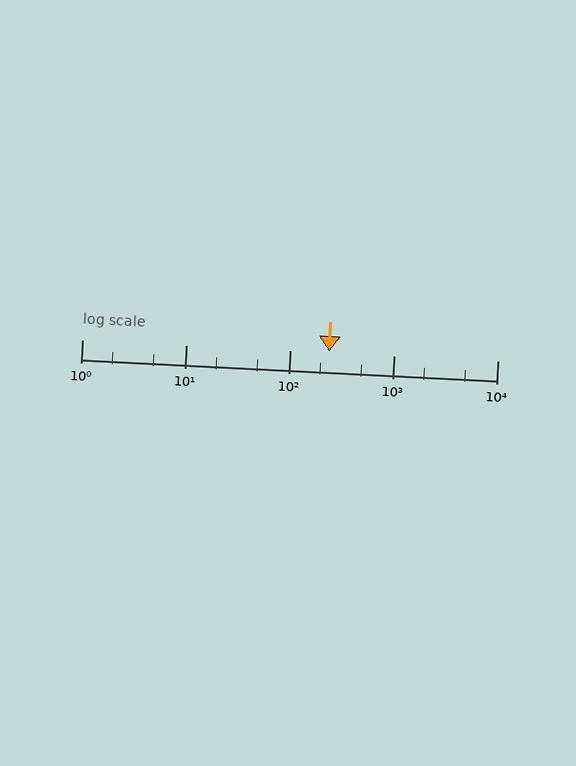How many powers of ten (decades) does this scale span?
The scale spans 4 decades, from 1 to 10000.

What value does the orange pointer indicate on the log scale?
The pointer indicates approximately 240.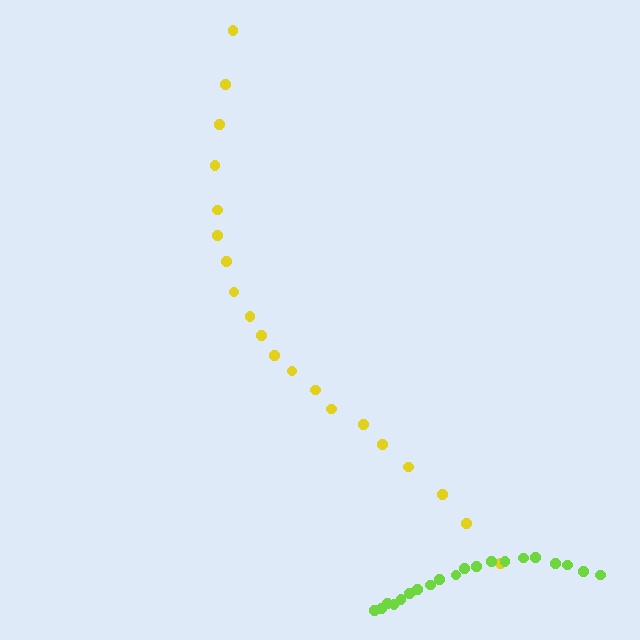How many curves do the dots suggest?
There are 2 distinct paths.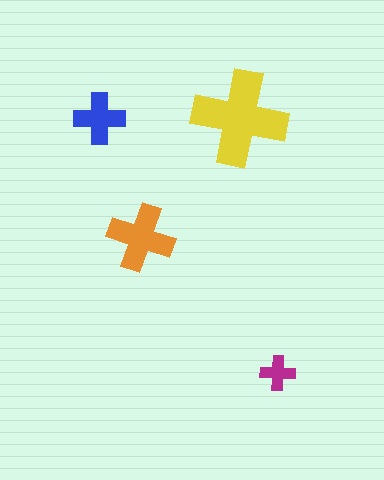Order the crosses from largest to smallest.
the yellow one, the orange one, the blue one, the magenta one.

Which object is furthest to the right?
The magenta cross is rightmost.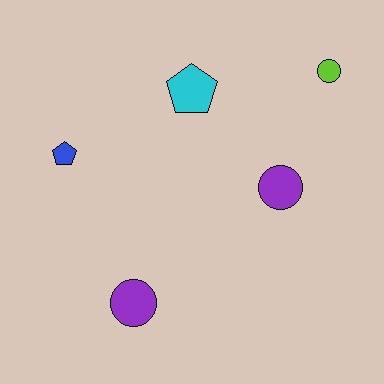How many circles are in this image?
There are 3 circles.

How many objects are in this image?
There are 5 objects.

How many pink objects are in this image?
There are no pink objects.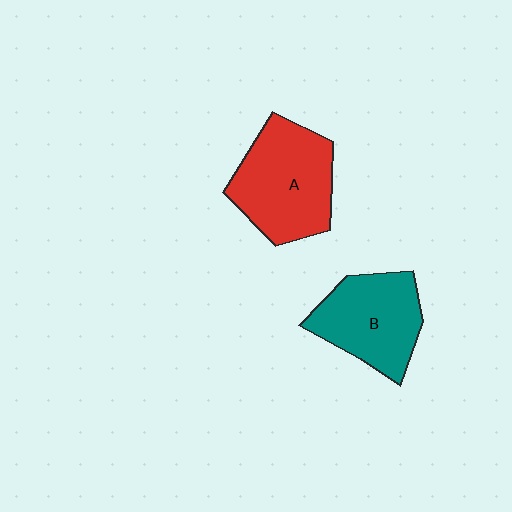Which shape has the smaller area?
Shape B (teal).